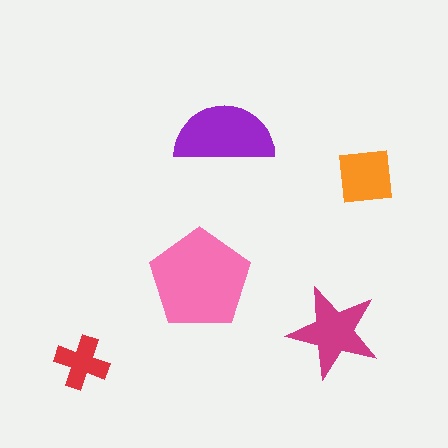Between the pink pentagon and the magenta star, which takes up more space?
The pink pentagon.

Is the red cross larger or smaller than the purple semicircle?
Smaller.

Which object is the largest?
The pink pentagon.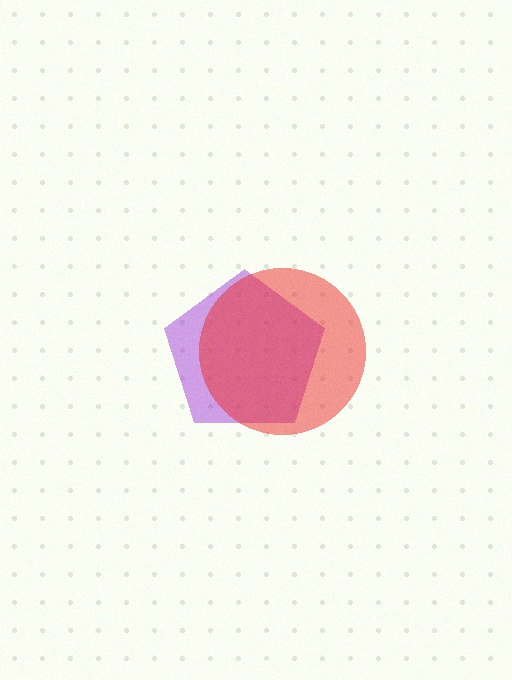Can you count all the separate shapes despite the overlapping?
Yes, there are 2 separate shapes.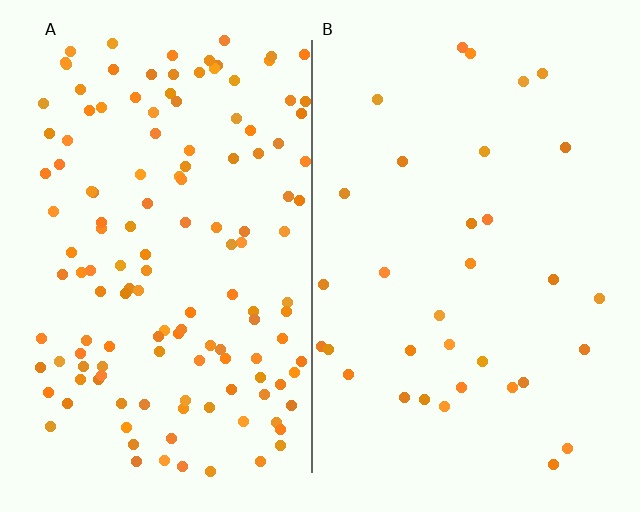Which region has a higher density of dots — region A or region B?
A (the left).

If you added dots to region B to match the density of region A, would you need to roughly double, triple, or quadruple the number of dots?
Approximately quadruple.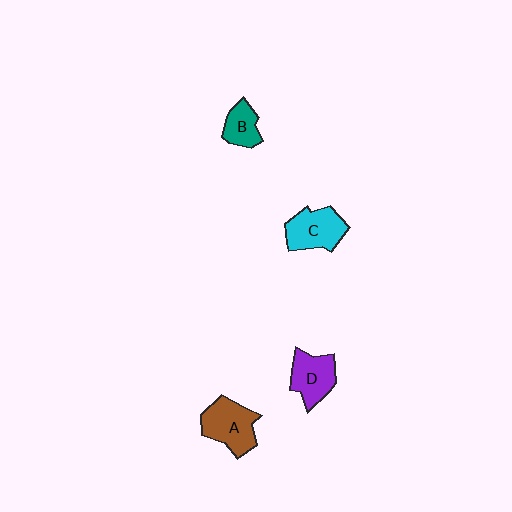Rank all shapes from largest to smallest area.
From largest to smallest: A (brown), C (cyan), D (purple), B (teal).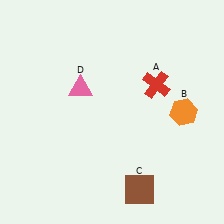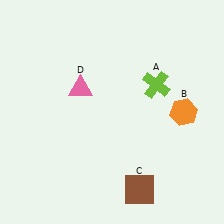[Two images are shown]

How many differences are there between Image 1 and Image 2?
There is 1 difference between the two images.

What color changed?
The cross (A) changed from red in Image 1 to lime in Image 2.